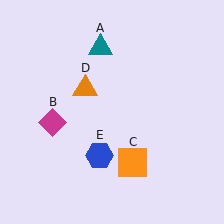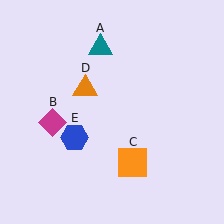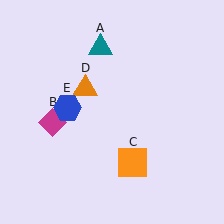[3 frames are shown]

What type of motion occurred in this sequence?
The blue hexagon (object E) rotated clockwise around the center of the scene.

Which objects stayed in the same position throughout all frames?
Teal triangle (object A) and magenta diamond (object B) and orange square (object C) and orange triangle (object D) remained stationary.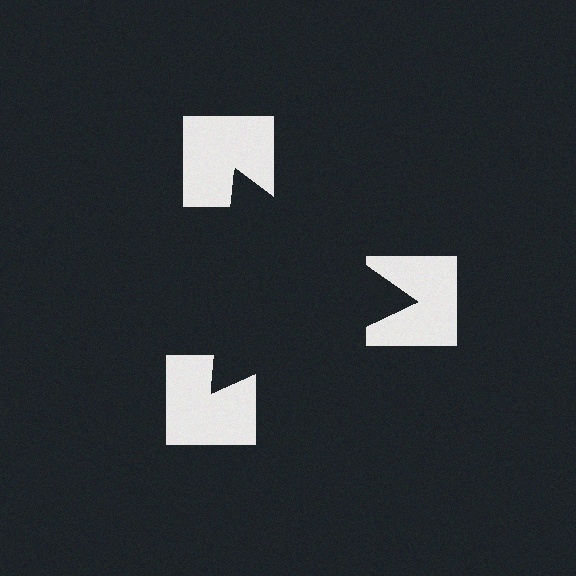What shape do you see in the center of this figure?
An illusory triangle — its edges are inferred from the aligned wedge cuts in the notched squares, not physically drawn.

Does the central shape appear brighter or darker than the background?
It typically appears slightly darker than the background, even though no actual brightness change is drawn.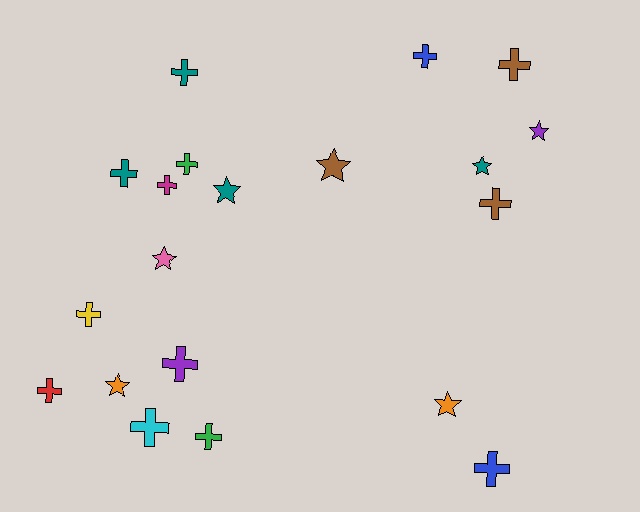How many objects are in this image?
There are 20 objects.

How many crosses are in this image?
There are 13 crosses.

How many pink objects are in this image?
There is 1 pink object.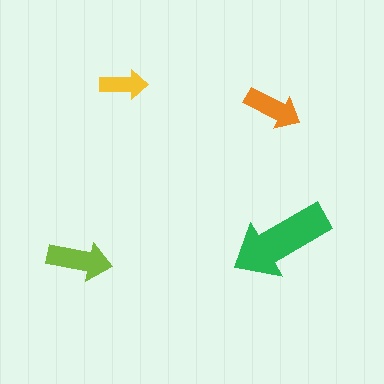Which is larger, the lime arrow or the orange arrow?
The lime one.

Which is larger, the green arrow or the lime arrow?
The green one.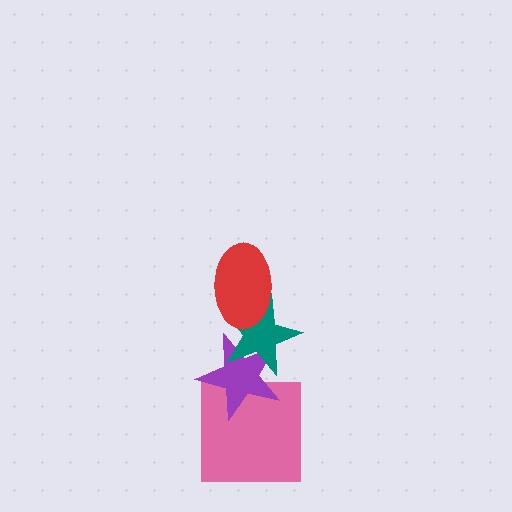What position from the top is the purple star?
The purple star is 3rd from the top.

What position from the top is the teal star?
The teal star is 2nd from the top.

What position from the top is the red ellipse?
The red ellipse is 1st from the top.